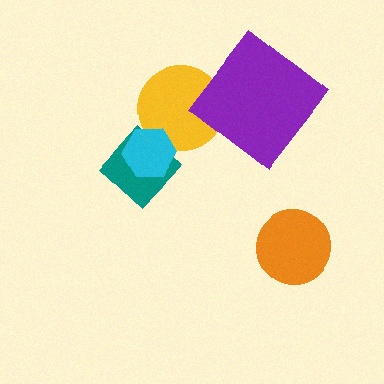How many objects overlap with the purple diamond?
1 object overlaps with the purple diamond.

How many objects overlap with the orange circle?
0 objects overlap with the orange circle.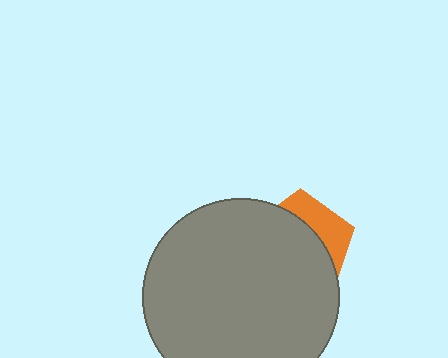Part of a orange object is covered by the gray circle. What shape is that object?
It is a pentagon.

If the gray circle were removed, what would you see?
You would see the complete orange pentagon.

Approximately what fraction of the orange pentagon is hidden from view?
Roughly 70% of the orange pentagon is hidden behind the gray circle.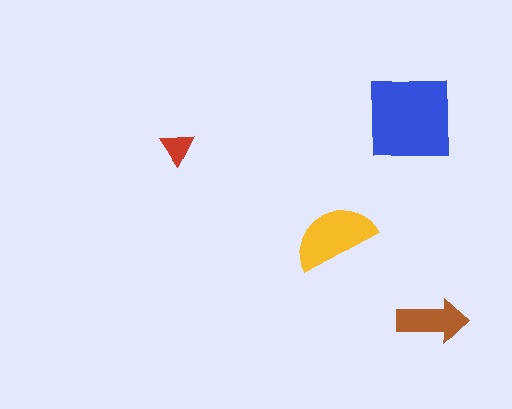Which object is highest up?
The blue square is topmost.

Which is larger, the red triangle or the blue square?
The blue square.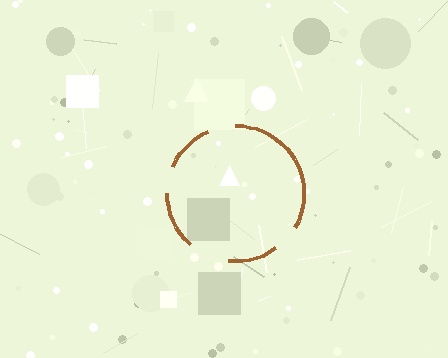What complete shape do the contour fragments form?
The contour fragments form a circle.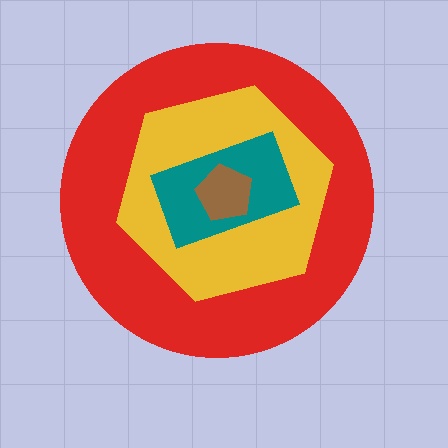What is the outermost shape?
The red circle.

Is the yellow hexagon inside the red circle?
Yes.